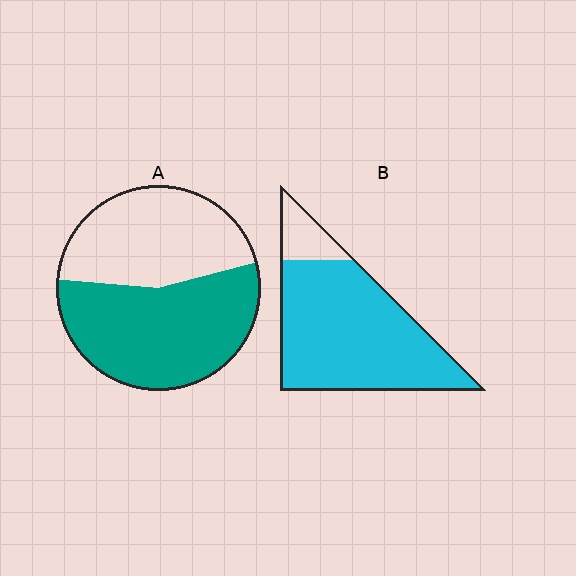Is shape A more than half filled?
Yes.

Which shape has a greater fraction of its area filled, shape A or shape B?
Shape B.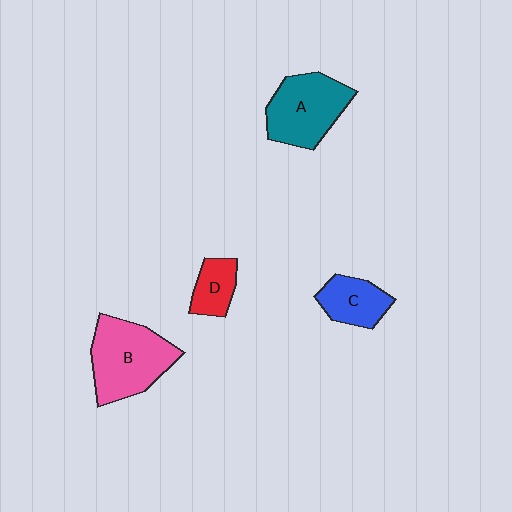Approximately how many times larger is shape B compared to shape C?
Approximately 1.9 times.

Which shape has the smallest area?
Shape D (red).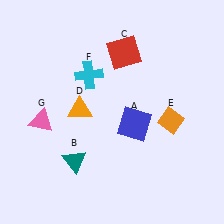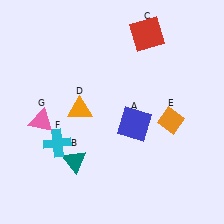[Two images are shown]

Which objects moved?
The objects that moved are: the red square (C), the cyan cross (F).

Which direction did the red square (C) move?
The red square (C) moved right.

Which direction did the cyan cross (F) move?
The cyan cross (F) moved down.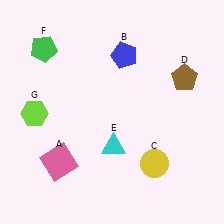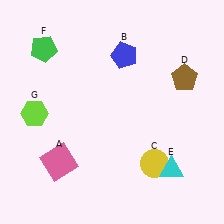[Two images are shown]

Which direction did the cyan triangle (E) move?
The cyan triangle (E) moved right.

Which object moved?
The cyan triangle (E) moved right.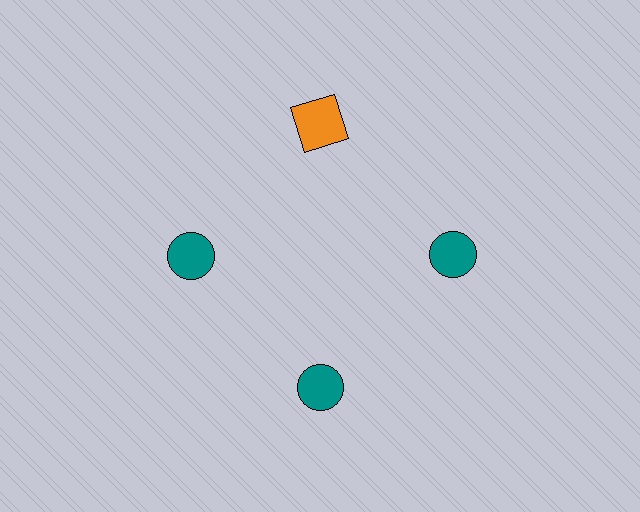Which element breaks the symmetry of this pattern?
The orange square at roughly the 12 o'clock position breaks the symmetry. All other shapes are teal circles.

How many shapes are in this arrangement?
There are 4 shapes arranged in a ring pattern.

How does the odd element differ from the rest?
It differs in both color (orange instead of teal) and shape (square instead of circle).